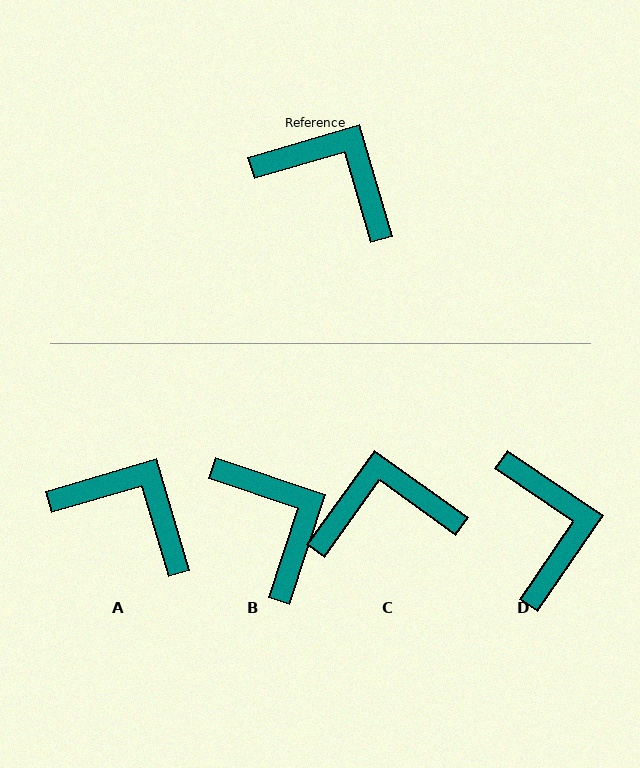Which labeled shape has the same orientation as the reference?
A.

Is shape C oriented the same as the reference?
No, it is off by about 38 degrees.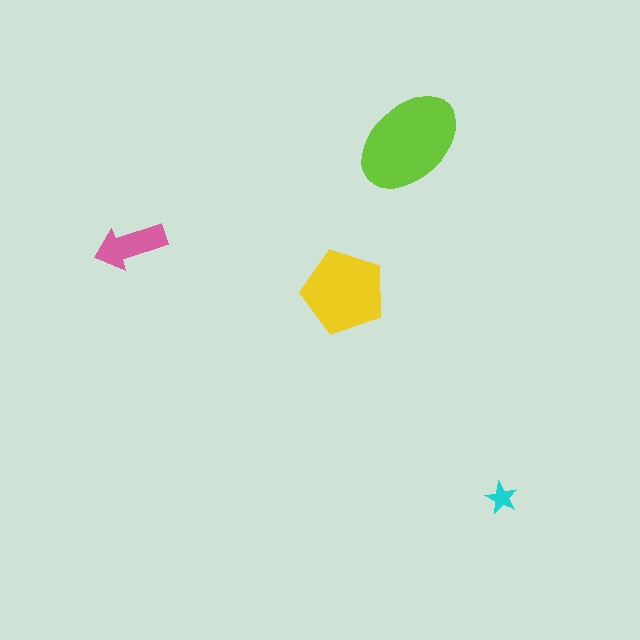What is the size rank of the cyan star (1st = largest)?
4th.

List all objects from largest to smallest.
The lime ellipse, the yellow pentagon, the pink arrow, the cyan star.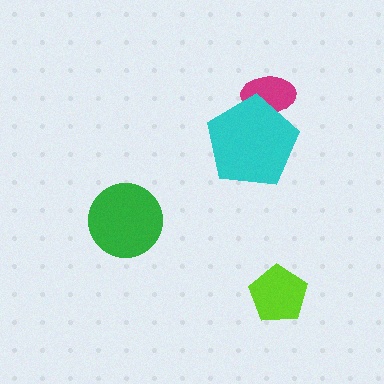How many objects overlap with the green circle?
0 objects overlap with the green circle.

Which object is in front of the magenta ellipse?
The cyan pentagon is in front of the magenta ellipse.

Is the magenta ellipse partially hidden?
Yes, it is partially covered by another shape.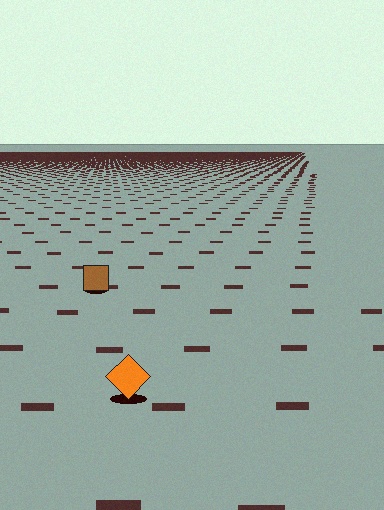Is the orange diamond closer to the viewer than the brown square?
Yes. The orange diamond is closer — you can tell from the texture gradient: the ground texture is coarser near it.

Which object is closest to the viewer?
The orange diamond is closest. The texture marks near it are larger and more spread out.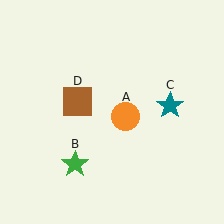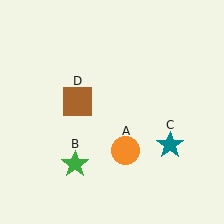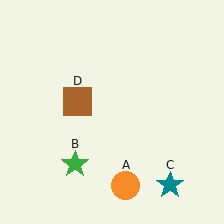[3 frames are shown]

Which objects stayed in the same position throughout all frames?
Green star (object B) and brown square (object D) remained stationary.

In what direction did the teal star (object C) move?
The teal star (object C) moved down.